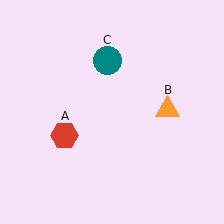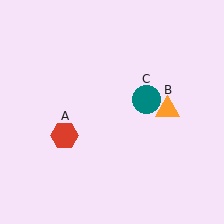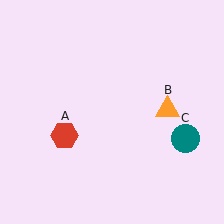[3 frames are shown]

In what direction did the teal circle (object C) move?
The teal circle (object C) moved down and to the right.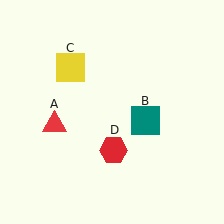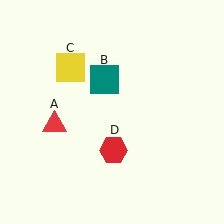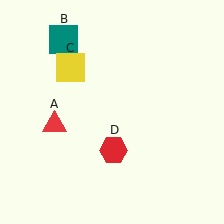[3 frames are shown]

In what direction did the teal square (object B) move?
The teal square (object B) moved up and to the left.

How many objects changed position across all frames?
1 object changed position: teal square (object B).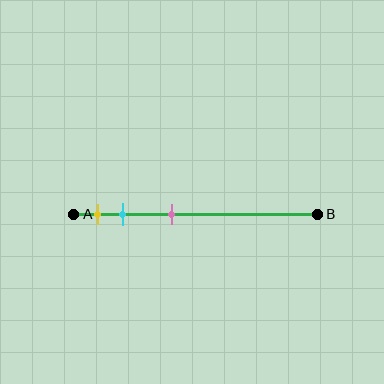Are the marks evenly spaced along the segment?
No, the marks are not evenly spaced.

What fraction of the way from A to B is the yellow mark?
The yellow mark is approximately 10% (0.1) of the way from A to B.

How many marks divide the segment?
There are 3 marks dividing the segment.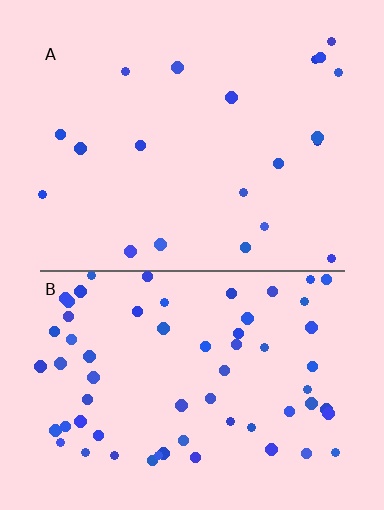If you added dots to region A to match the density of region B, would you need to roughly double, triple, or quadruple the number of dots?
Approximately triple.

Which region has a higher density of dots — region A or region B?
B (the bottom).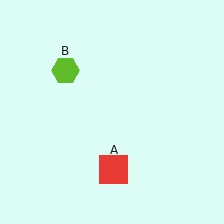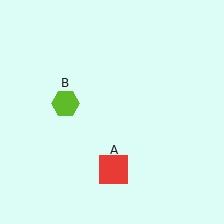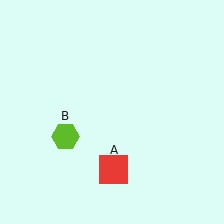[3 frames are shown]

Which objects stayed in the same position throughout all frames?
Red square (object A) remained stationary.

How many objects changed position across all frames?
1 object changed position: lime hexagon (object B).